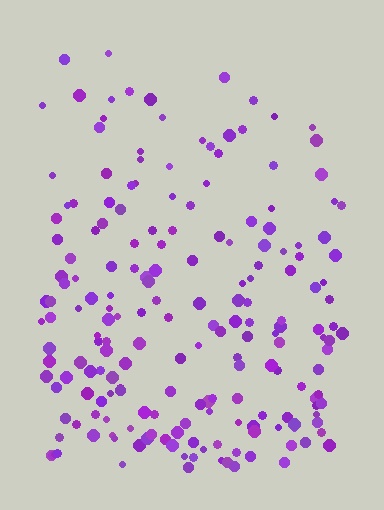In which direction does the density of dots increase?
From top to bottom, with the bottom side densest.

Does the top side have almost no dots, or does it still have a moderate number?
Still a moderate number, just noticeably fewer than the bottom.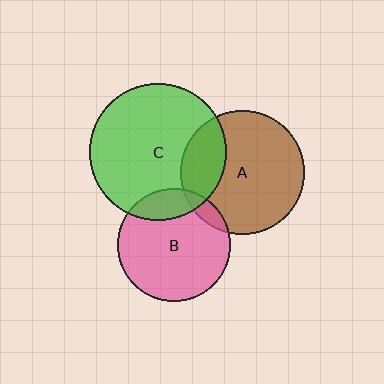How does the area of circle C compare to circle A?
Approximately 1.2 times.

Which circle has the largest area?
Circle C (green).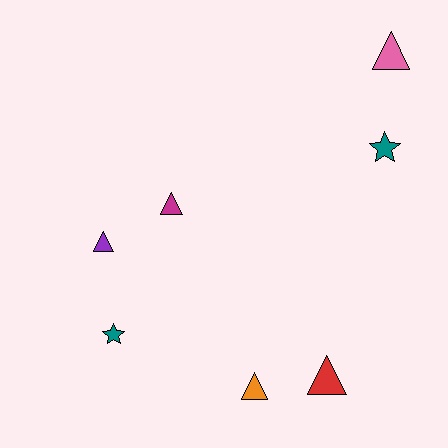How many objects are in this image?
There are 7 objects.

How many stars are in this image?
There are 2 stars.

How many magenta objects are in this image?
There is 1 magenta object.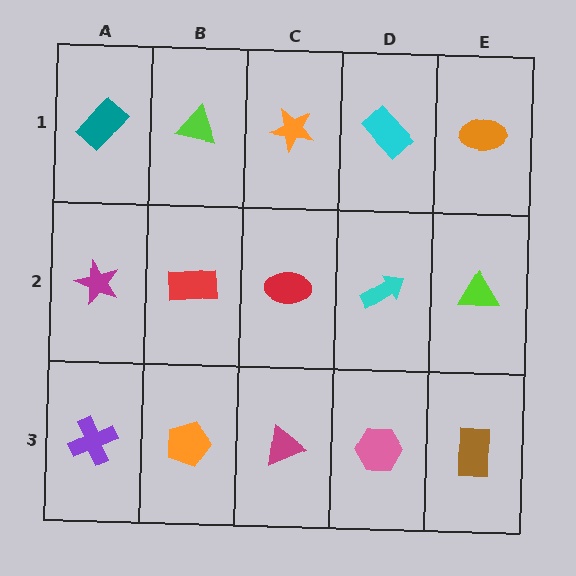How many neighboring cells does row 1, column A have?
2.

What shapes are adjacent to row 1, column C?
A red ellipse (row 2, column C), a lime triangle (row 1, column B), a cyan rectangle (row 1, column D).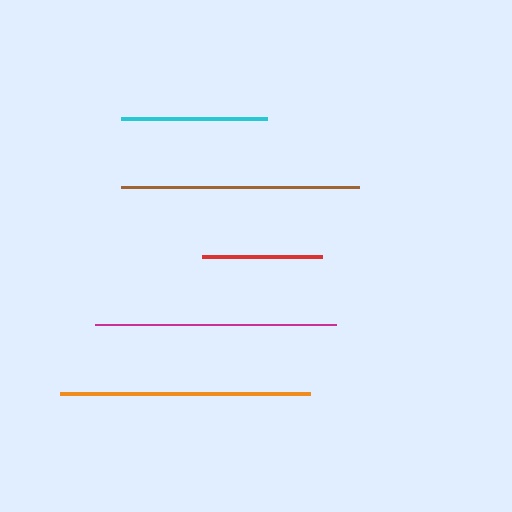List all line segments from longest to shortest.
From longest to shortest: orange, magenta, brown, cyan, red.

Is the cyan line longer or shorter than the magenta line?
The magenta line is longer than the cyan line.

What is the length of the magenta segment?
The magenta segment is approximately 241 pixels long.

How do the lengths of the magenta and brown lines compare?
The magenta and brown lines are approximately the same length.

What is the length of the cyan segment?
The cyan segment is approximately 146 pixels long.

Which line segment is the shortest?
The red line is the shortest at approximately 120 pixels.